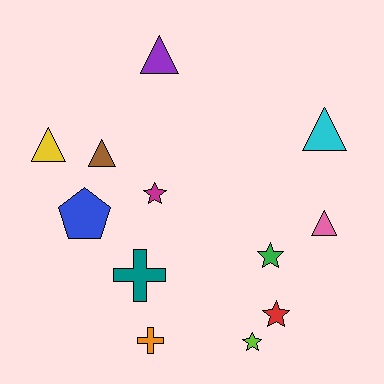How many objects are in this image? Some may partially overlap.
There are 12 objects.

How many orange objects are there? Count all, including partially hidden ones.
There is 1 orange object.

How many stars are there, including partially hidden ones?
There are 4 stars.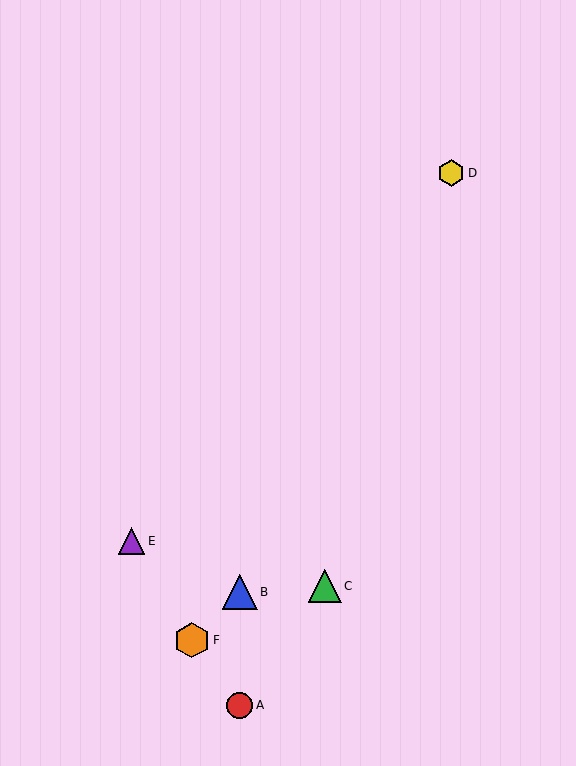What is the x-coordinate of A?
Object A is at x≈240.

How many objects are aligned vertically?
2 objects (A, B) are aligned vertically.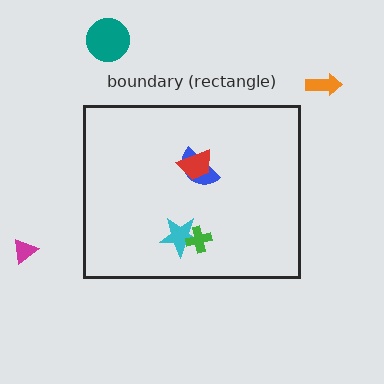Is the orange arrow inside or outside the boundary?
Outside.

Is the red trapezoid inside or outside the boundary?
Inside.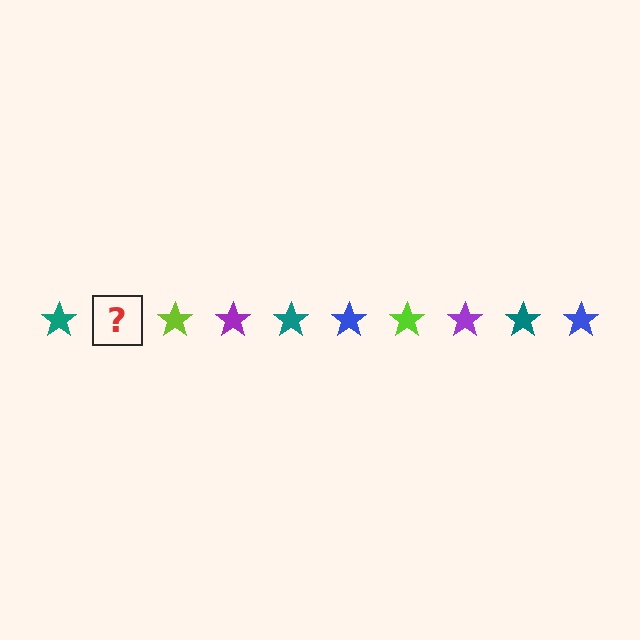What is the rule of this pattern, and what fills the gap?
The rule is that the pattern cycles through teal, blue, lime, purple stars. The gap should be filled with a blue star.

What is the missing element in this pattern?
The missing element is a blue star.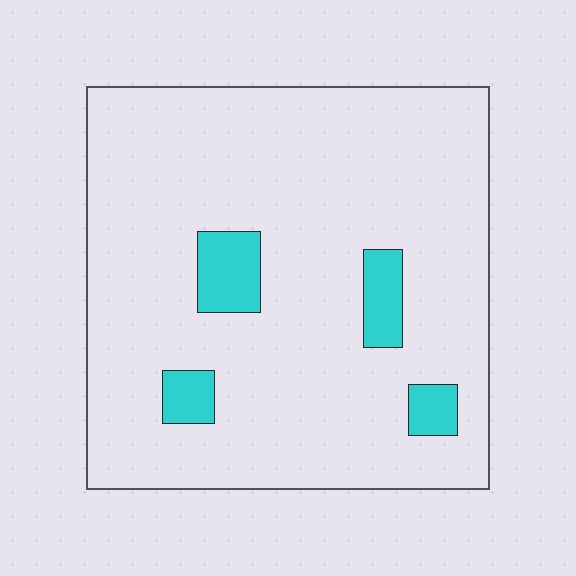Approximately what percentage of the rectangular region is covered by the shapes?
Approximately 10%.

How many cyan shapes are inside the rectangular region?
4.